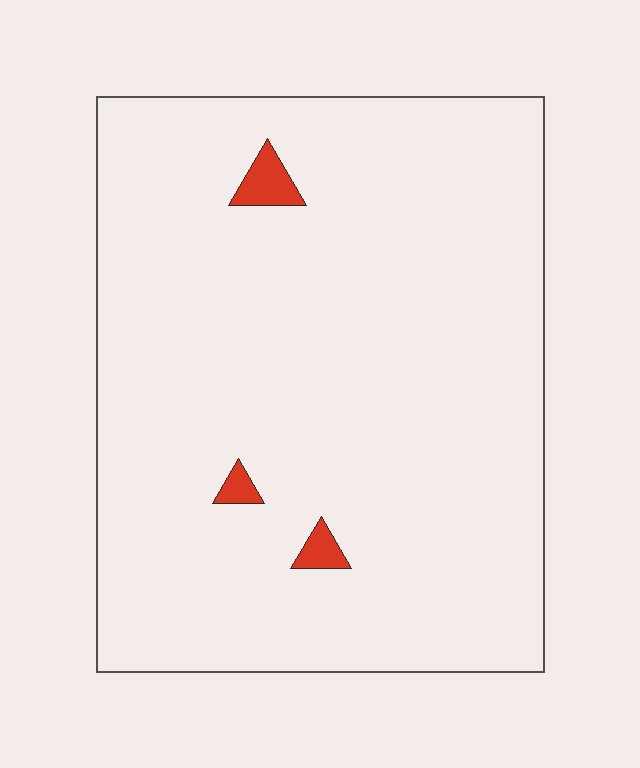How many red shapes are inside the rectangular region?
3.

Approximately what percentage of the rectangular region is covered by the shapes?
Approximately 0%.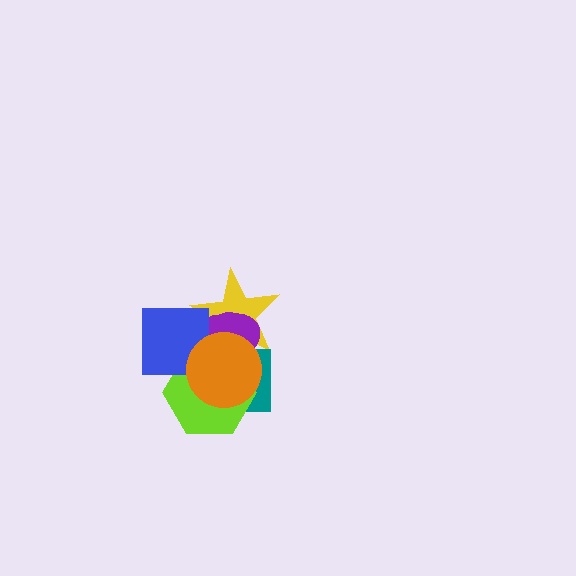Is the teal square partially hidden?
Yes, it is partially covered by another shape.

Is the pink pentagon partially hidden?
Yes, it is partially covered by another shape.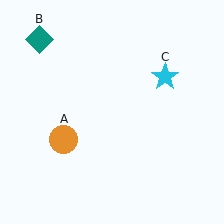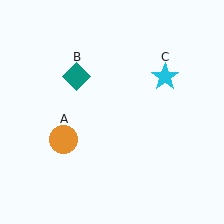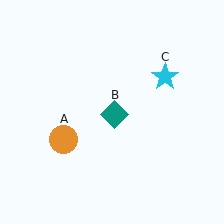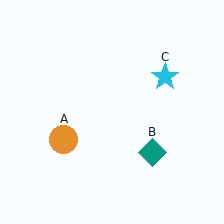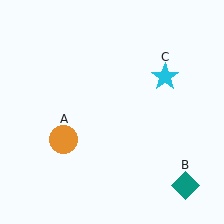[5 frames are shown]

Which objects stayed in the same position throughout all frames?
Orange circle (object A) and cyan star (object C) remained stationary.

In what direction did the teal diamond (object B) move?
The teal diamond (object B) moved down and to the right.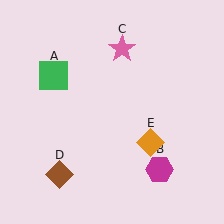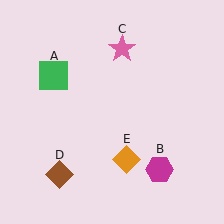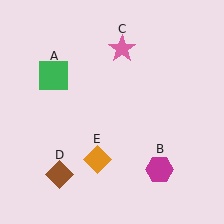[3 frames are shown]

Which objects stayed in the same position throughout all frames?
Green square (object A) and magenta hexagon (object B) and pink star (object C) and brown diamond (object D) remained stationary.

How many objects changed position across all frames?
1 object changed position: orange diamond (object E).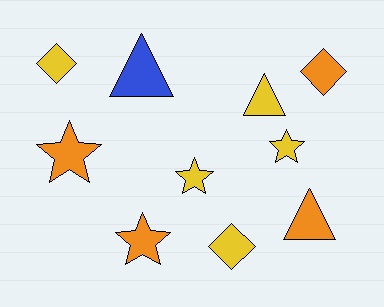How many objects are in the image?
There are 10 objects.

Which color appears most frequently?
Yellow, with 5 objects.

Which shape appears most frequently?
Star, with 4 objects.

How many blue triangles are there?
There is 1 blue triangle.